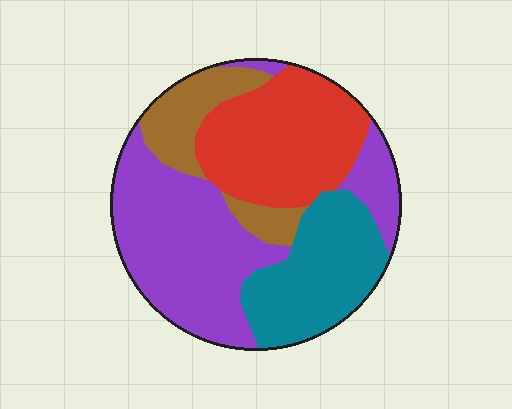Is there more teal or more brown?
Teal.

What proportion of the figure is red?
Red takes up about one quarter (1/4) of the figure.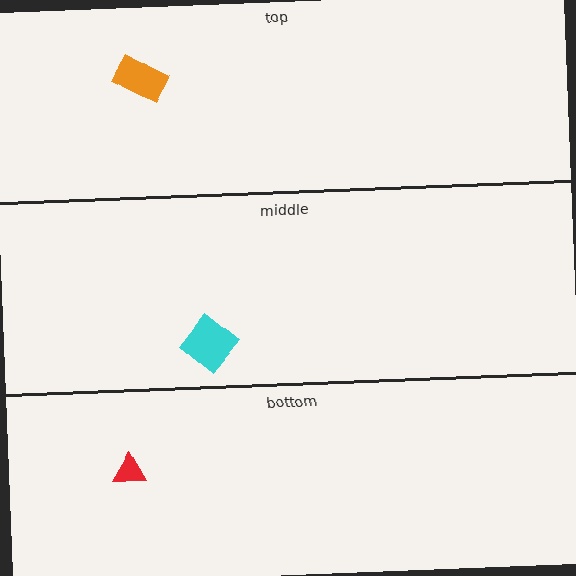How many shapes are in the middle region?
1.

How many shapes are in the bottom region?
1.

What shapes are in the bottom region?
The red triangle.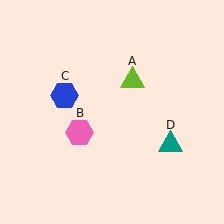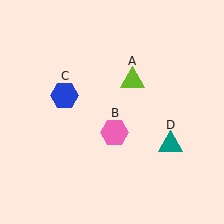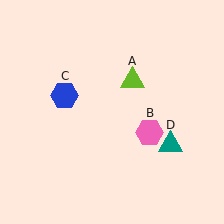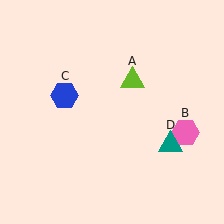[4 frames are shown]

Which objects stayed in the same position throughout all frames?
Lime triangle (object A) and blue hexagon (object C) and teal triangle (object D) remained stationary.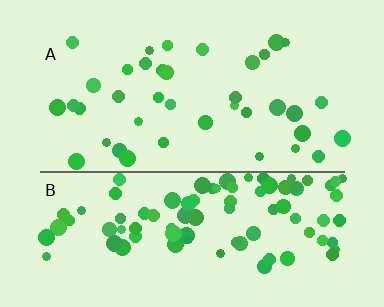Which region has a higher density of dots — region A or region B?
B (the bottom).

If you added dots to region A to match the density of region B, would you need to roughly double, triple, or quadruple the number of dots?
Approximately double.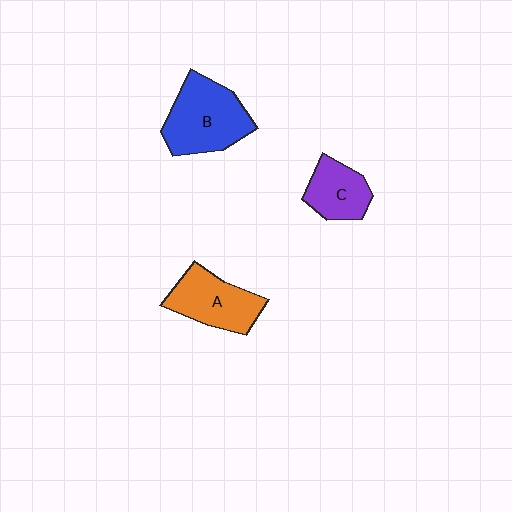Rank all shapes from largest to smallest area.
From largest to smallest: B (blue), A (orange), C (purple).